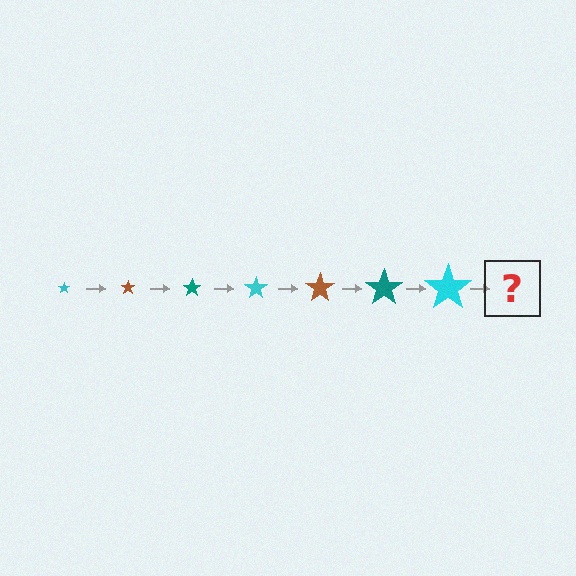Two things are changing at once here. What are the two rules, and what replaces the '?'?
The two rules are that the star grows larger each step and the color cycles through cyan, brown, and teal. The '?' should be a brown star, larger than the previous one.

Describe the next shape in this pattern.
It should be a brown star, larger than the previous one.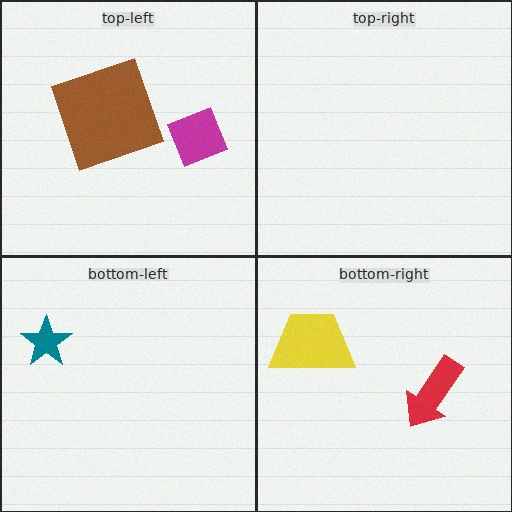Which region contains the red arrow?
The bottom-right region.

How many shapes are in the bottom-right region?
2.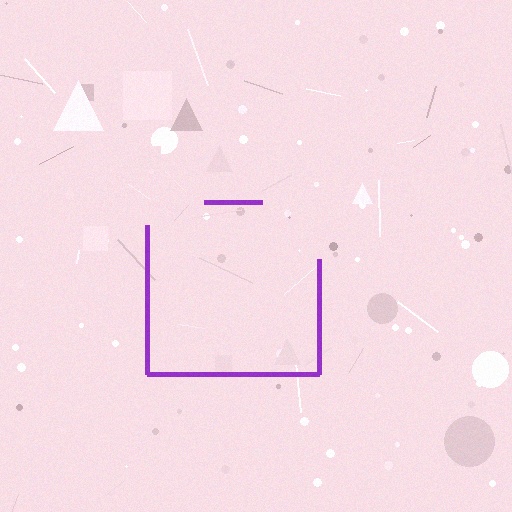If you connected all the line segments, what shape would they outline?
They would outline a square.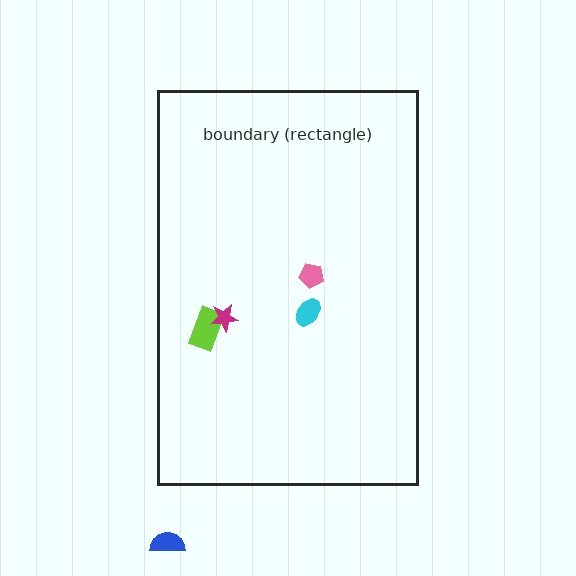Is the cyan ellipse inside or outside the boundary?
Inside.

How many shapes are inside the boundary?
4 inside, 1 outside.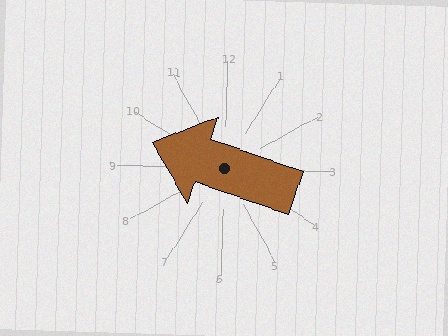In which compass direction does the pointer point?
West.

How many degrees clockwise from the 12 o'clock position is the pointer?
Approximately 288 degrees.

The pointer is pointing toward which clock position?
Roughly 10 o'clock.